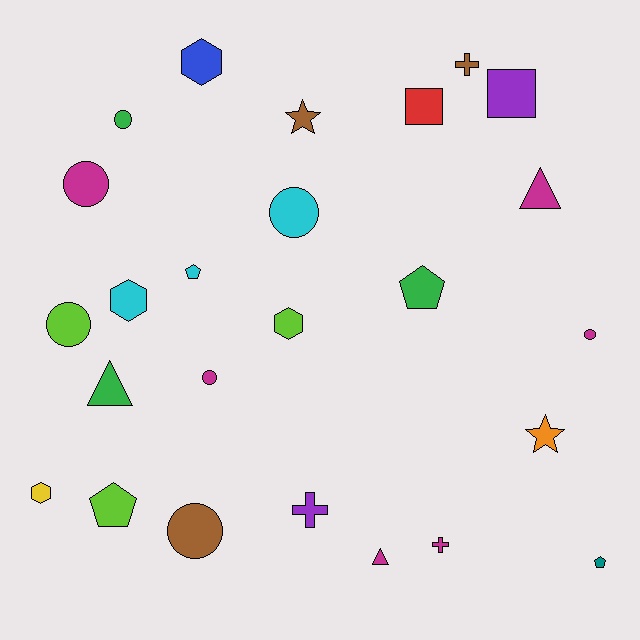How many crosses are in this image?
There are 3 crosses.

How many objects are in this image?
There are 25 objects.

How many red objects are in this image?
There is 1 red object.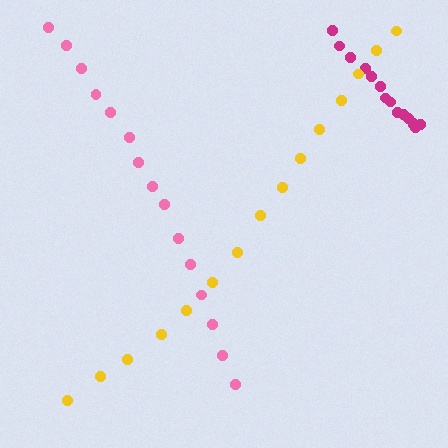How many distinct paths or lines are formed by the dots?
There are 3 distinct paths.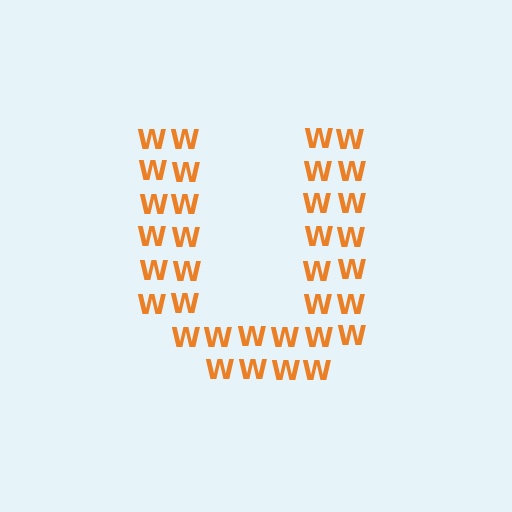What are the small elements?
The small elements are letter W's.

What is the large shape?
The large shape is the letter U.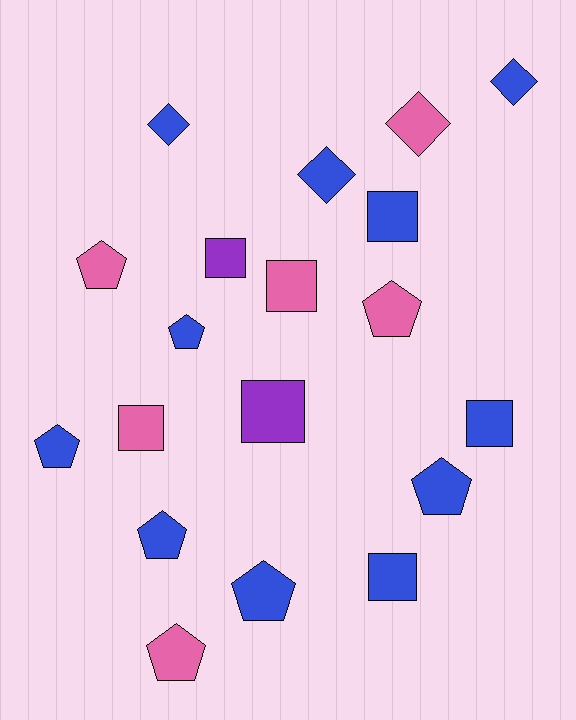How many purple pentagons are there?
There are no purple pentagons.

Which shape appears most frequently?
Pentagon, with 8 objects.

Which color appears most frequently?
Blue, with 11 objects.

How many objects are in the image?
There are 19 objects.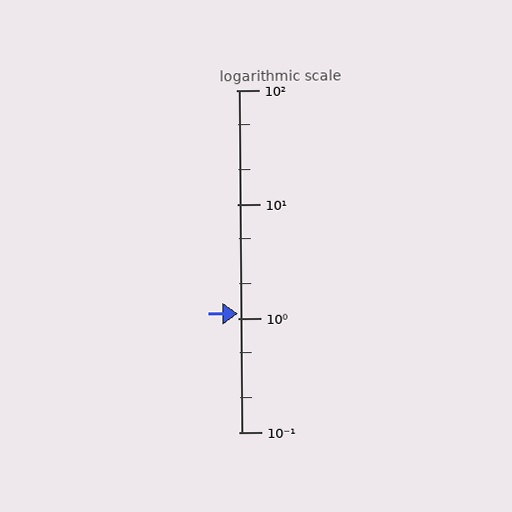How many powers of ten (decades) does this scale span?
The scale spans 3 decades, from 0.1 to 100.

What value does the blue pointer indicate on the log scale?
The pointer indicates approximately 1.1.